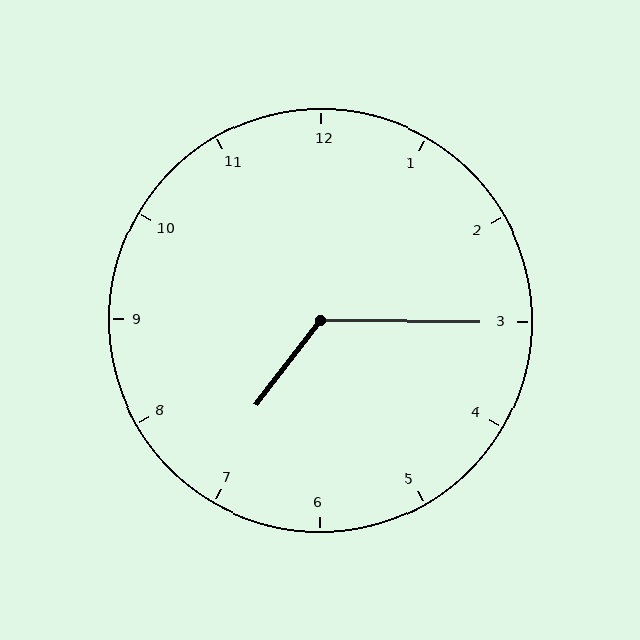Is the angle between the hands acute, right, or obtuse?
It is obtuse.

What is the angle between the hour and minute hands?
Approximately 128 degrees.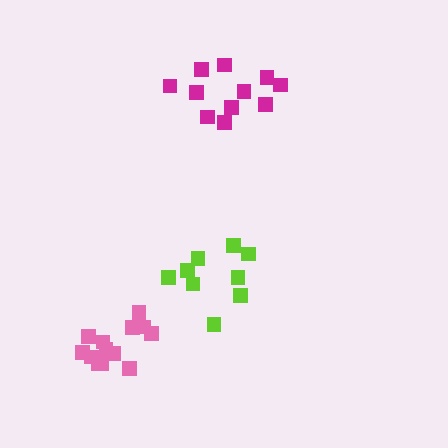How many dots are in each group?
Group 1: 11 dots, Group 2: 10 dots, Group 3: 13 dots (34 total).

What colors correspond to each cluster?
The clusters are colored: magenta, lime, pink.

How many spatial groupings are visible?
There are 3 spatial groupings.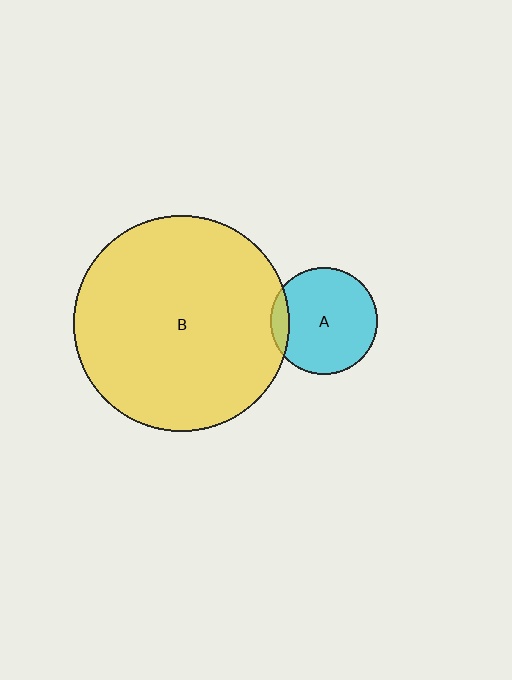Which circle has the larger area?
Circle B (yellow).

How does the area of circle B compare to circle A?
Approximately 4.0 times.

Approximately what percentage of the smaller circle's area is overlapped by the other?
Approximately 10%.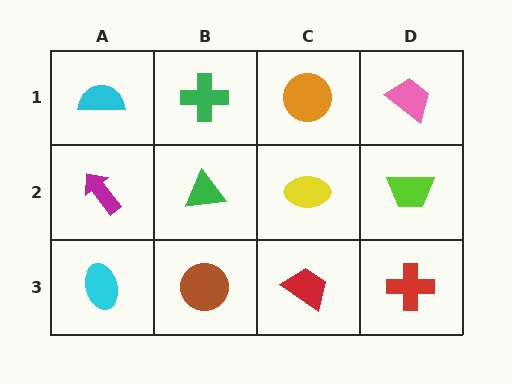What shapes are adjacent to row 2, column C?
An orange circle (row 1, column C), a red trapezoid (row 3, column C), a green triangle (row 2, column B), a lime trapezoid (row 2, column D).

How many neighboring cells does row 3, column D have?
2.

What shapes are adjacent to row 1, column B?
A green triangle (row 2, column B), a cyan semicircle (row 1, column A), an orange circle (row 1, column C).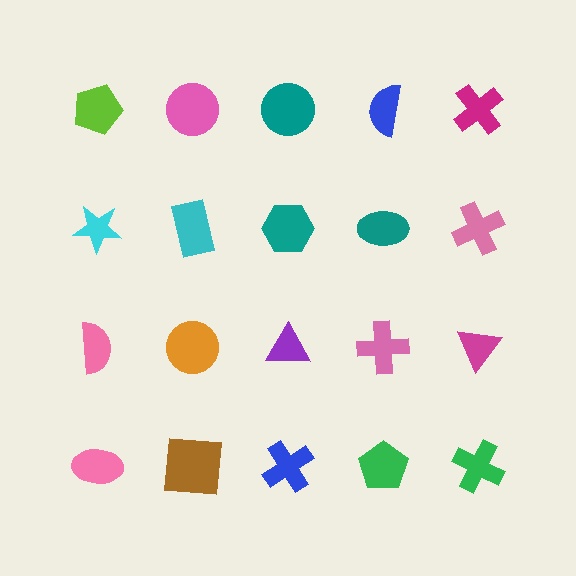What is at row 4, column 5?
A green cross.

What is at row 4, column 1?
A pink ellipse.